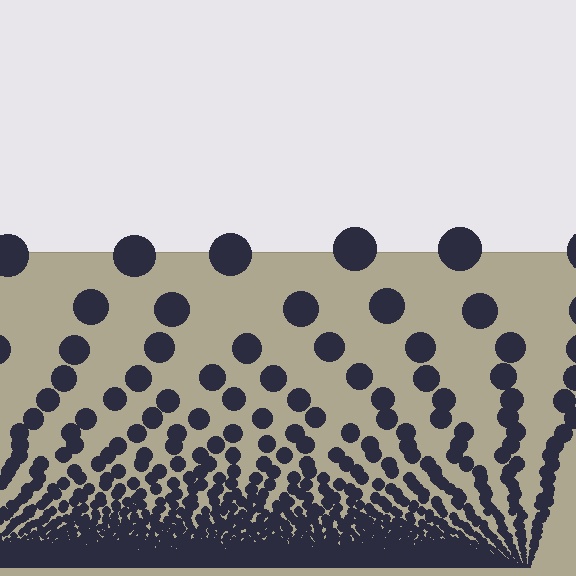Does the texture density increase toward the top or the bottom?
Density increases toward the bottom.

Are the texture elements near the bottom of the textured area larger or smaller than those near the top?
Smaller. The gradient is inverted — elements near the bottom are smaller and denser.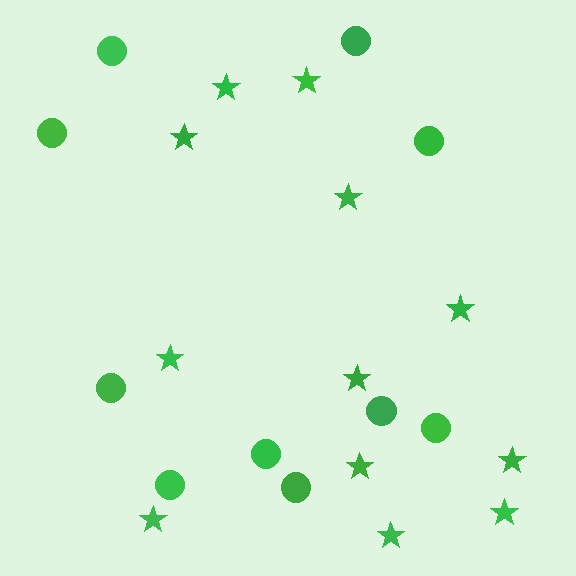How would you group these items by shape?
There are 2 groups: one group of stars (12) and one group of circles (10).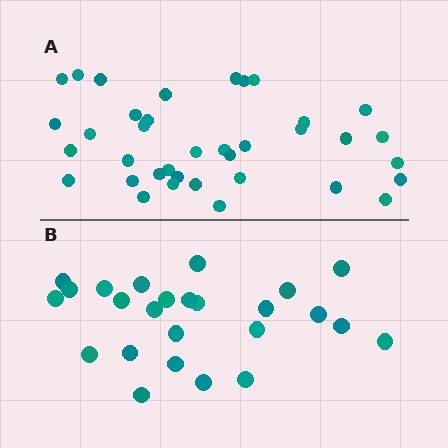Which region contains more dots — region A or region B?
Region A (the top region) has more dots.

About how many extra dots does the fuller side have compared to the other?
Region A has roughly 12 or so more dots than region B.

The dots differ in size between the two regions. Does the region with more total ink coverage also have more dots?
No. Region B has more total ink coverage because its dots are larger, but region A actually contains more individual dots. Total area can be misleading — the number of items is what matters here.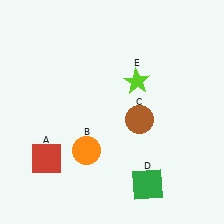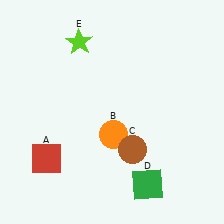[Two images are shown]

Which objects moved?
The objects that moved are: the orange circle (B), the brown circle (C), the lime star (E).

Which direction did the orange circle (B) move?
The orange circle (B) moved right.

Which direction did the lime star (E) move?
The lime star (E) moved left.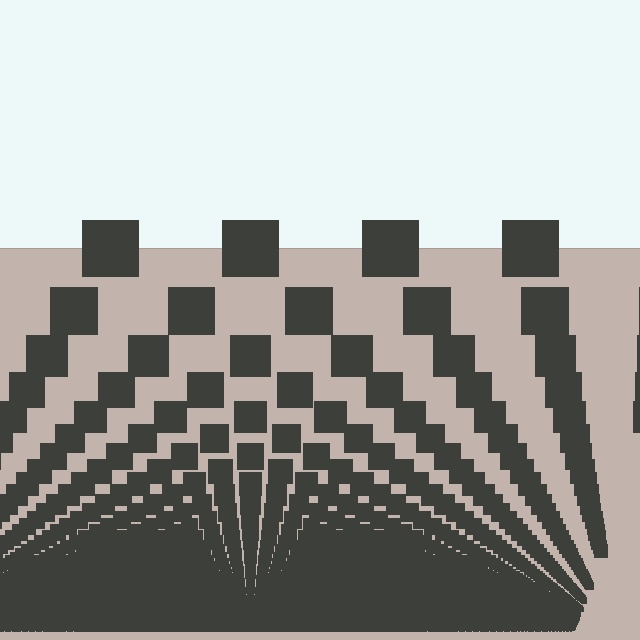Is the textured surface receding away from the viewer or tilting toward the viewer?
The surface appears to tilt toward the viewer. Texture elements get larger and sparser toward the top.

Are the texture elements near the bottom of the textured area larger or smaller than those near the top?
Smaller. The gradient is inverted — elements near the bottom are smaller and denser.